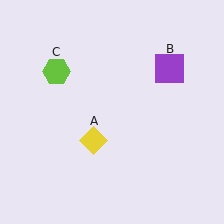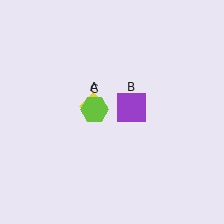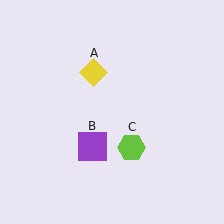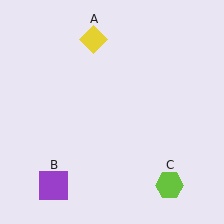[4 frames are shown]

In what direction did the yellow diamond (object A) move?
The yellow diamond (object A) moved up.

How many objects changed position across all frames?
3 objects changed position: yellow diamond (object A), purple square (object B), lime hexagon (object C).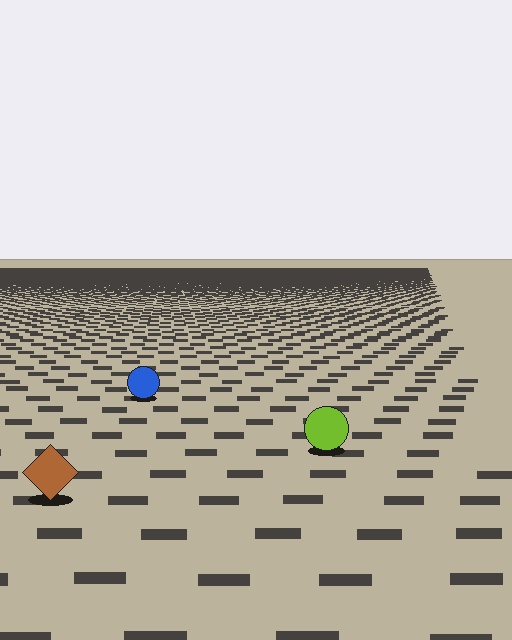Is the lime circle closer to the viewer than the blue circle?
Yes. The lime circle is closer — you can tell from the texture gradient: the ground texture is coarser near it.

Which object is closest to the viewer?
The brown diamond is closest. The texture marks near it are larger and more spread out.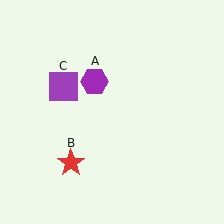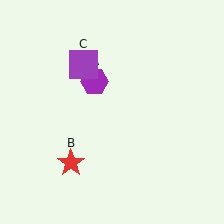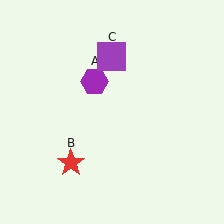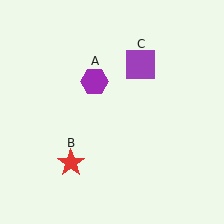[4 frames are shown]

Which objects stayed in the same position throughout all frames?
Purple hexagon (object A) and red star (object B) remained stationary.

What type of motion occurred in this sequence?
The purple square (object C) rotated clockwise around the center of the scene.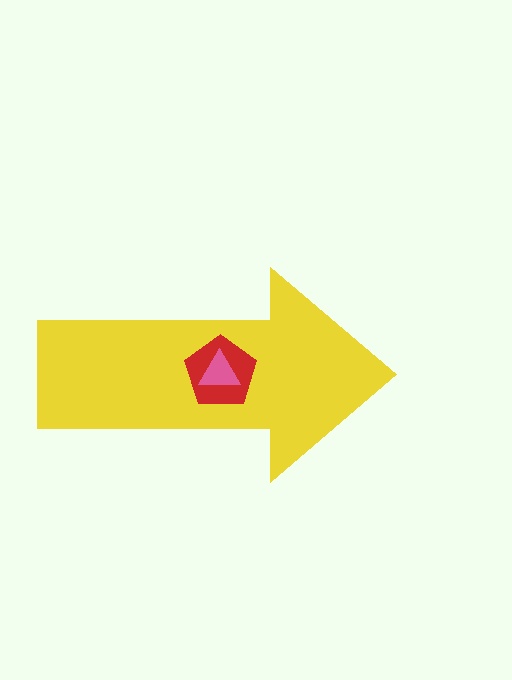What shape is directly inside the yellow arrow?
The red pentagon.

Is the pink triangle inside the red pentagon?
Yes.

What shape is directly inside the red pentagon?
The pink triangle.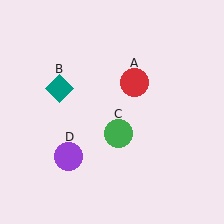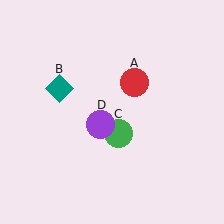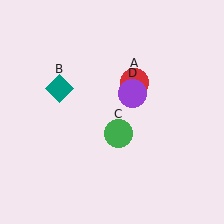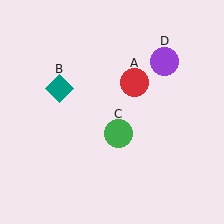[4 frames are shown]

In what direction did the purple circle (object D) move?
The purple circle (object D) moved up and to the right.